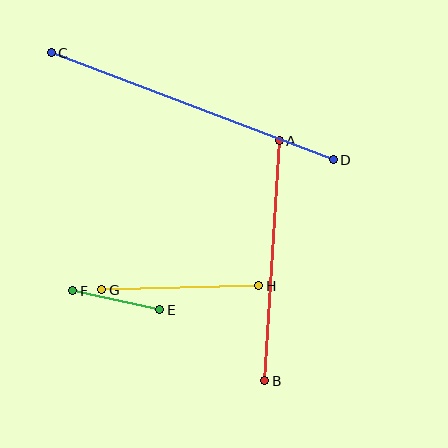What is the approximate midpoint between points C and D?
The midpoint is at approximately (192, 106) pixels.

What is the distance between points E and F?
The distance is approximately 89 pixels.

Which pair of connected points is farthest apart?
Points C and D are farthest apart.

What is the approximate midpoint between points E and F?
The midpoint is at approximately (116, 300) pixels.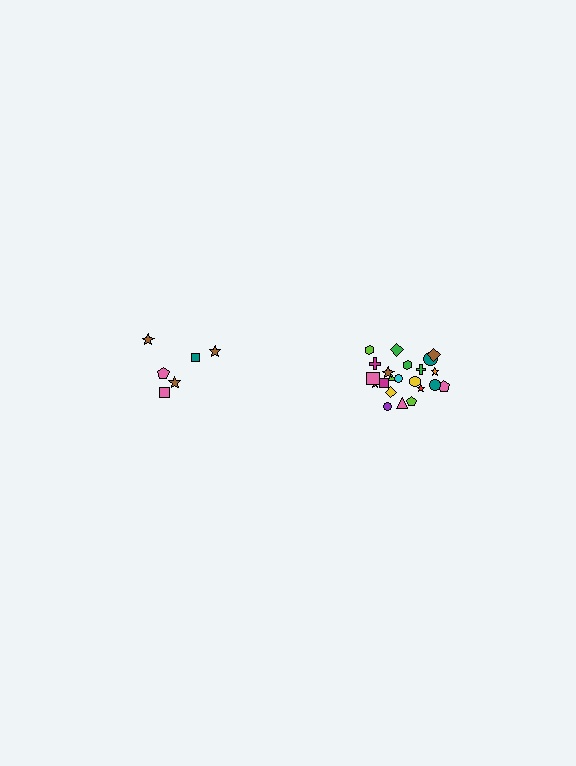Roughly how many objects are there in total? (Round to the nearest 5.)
Roughly 30 objects in total.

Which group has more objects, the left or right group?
The right group.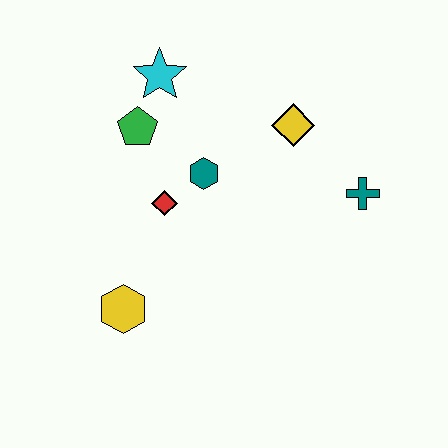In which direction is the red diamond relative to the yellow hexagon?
The red diamond is above the yellow hexagon.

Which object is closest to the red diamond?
The teal hexagon is closest to the red diamond.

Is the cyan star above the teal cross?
Yes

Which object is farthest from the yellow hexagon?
The teal cross is farthest from the yellow hexagon.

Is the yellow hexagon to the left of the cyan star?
Yes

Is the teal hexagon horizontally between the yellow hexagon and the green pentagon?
No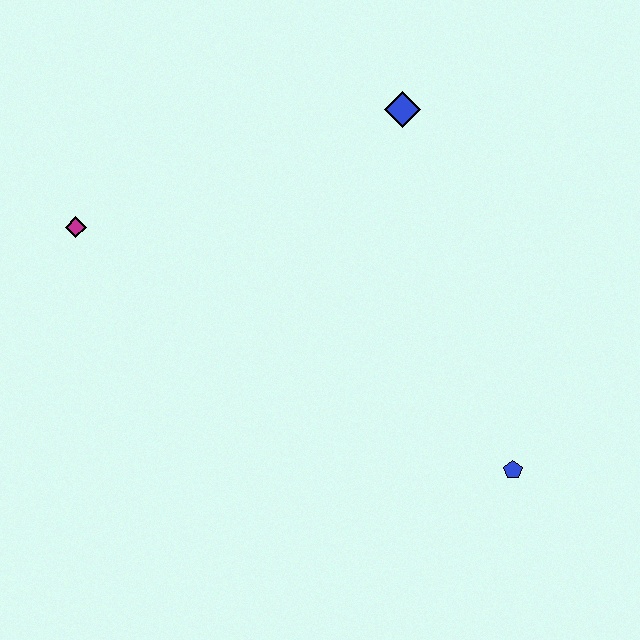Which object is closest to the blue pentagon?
The blue diamond is closest to the blue pentagon.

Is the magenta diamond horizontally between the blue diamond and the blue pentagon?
No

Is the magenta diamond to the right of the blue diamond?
No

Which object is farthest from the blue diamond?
The blue pentagon is farthest from the blue diamond.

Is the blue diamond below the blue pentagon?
No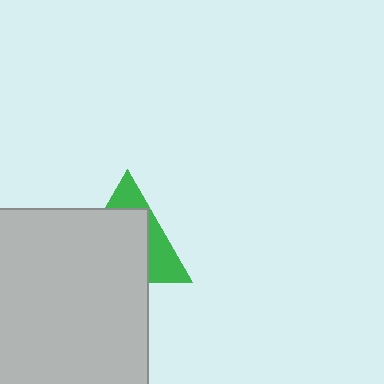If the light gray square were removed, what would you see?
You would see the complete green triangle.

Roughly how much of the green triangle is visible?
A small part of it is visible (roughly 34%).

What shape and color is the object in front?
The object in front is a light gray square.